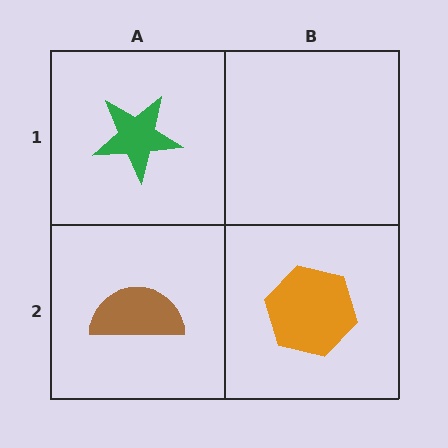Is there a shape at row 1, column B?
No, that cell is empty.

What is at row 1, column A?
A green star.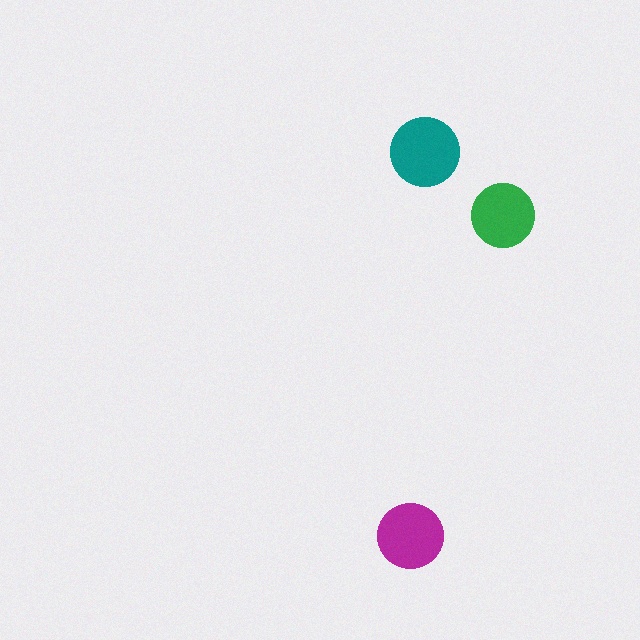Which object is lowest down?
The magenta circle is bottommost.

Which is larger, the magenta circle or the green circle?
The magenta one.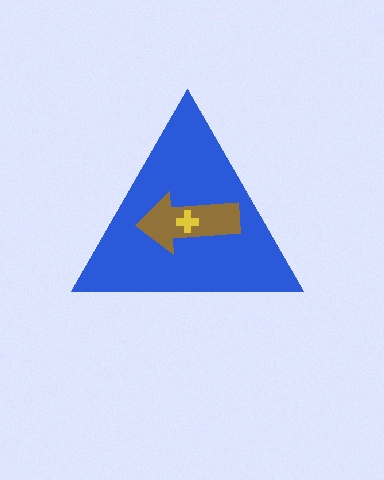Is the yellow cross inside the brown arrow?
Yes.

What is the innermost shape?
The yellow cross.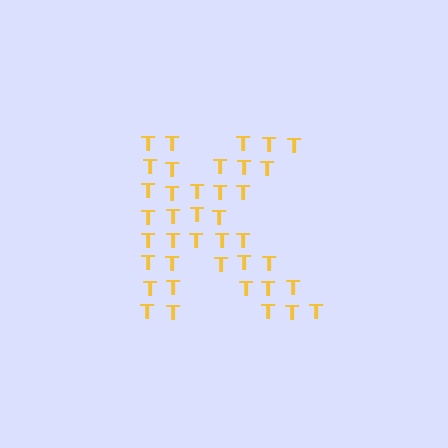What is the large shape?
The large shape is the letter K.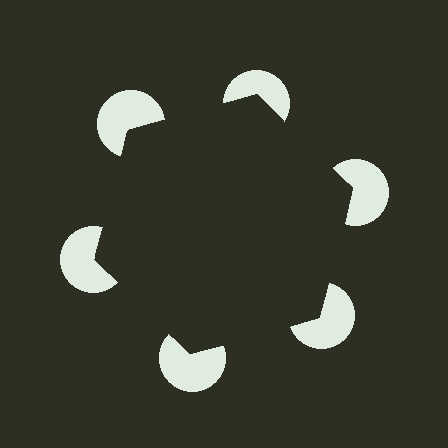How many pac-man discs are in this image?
There are 6 — one at each vertex of the illusory hexagon.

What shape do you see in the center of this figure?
An illusory hexagon — its edges are inferred from the aligned wedge cuts in the pac-man discs, not physically drawn.